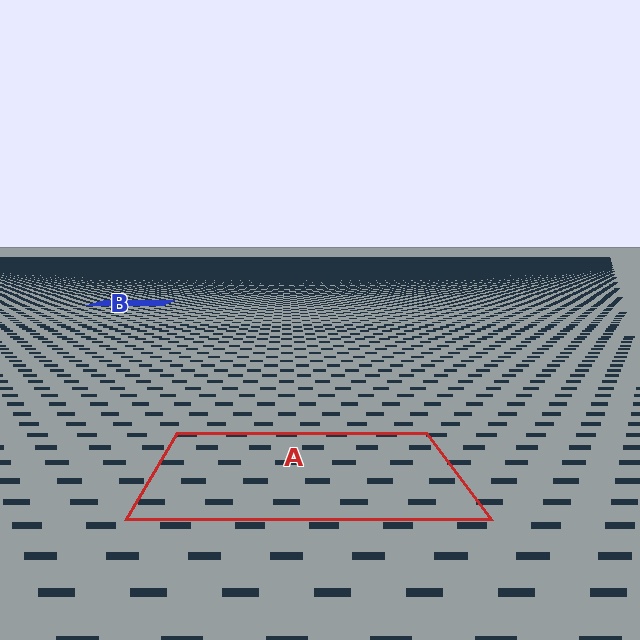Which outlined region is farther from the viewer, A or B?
Region B is farther from the viewer — the texture elements inside it appear smaller and more densely packed.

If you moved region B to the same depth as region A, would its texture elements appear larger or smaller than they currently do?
They would appear larger. At a closer depth, the same texture elements are projected at a bigger on-screen size.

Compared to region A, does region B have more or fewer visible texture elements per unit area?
Region B has more texture elements per unit area — they are packed more densely because it is farther away.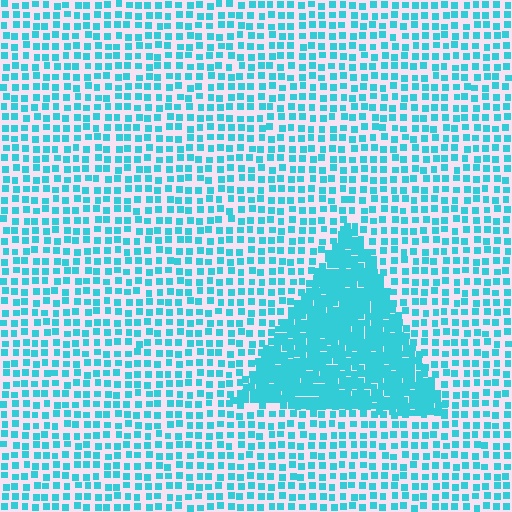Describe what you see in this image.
The image contains small cyan elements arranged at two different densities. A triangle-shaped region is visible where the elements are more densely packed than the surrounding area.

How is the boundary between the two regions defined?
The boundary is defined by a change in element density (approximately 2.6x ratio). All elements are the same color, size, and shape.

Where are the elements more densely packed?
The elements are more densely packed inside the triangle boundary.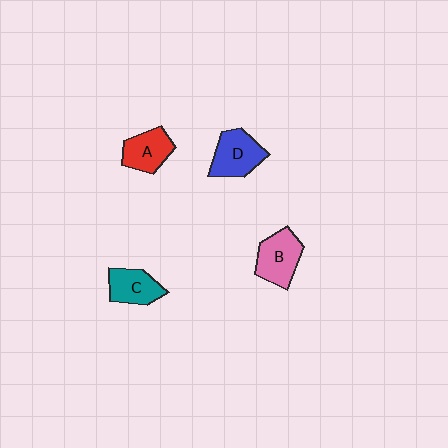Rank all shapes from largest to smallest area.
From largest to smallest: B (pink), D (blue), A (red), C (teal).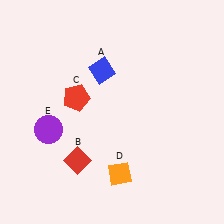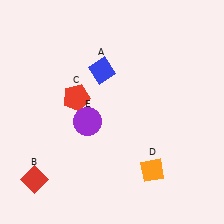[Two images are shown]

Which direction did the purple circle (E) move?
The purple circle (E) moved right.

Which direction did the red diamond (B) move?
The red diamond (B) moved left.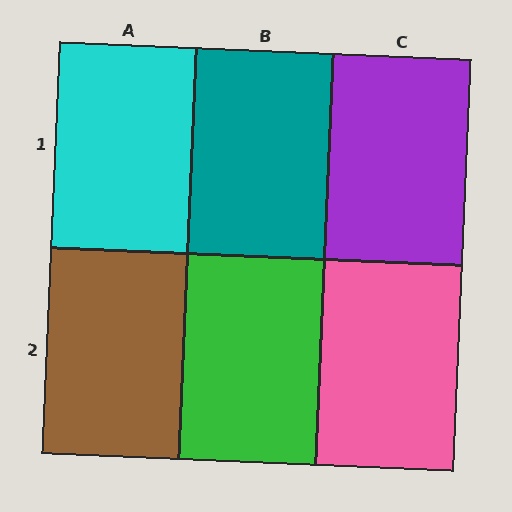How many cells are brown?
1 cell is brown.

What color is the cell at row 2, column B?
Green.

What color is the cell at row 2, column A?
Brown.